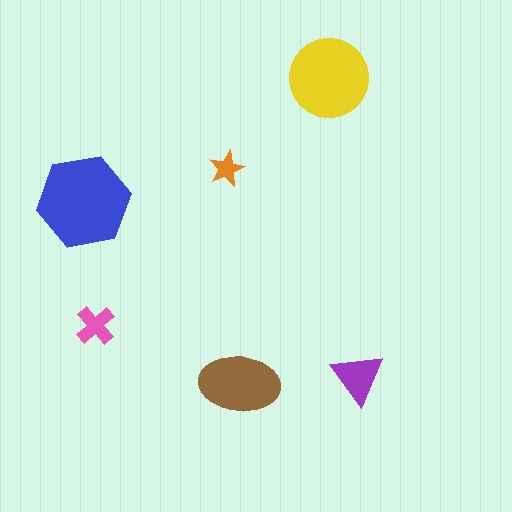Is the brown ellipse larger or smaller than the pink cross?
Larger.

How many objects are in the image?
There are 6 objects in the image.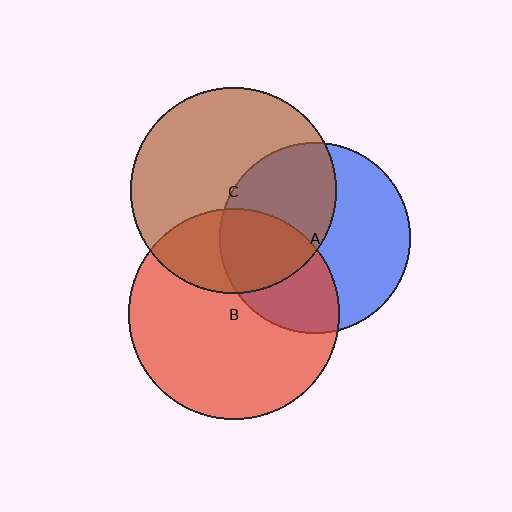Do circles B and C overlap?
Yes.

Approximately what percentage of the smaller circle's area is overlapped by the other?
Approximately 30%.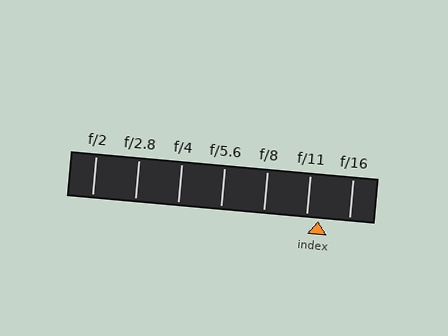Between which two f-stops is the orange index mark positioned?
The index mark is between f/11 and f/16.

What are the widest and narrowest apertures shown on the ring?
The widest aperture shown is f/2 and the narrowest is f/16.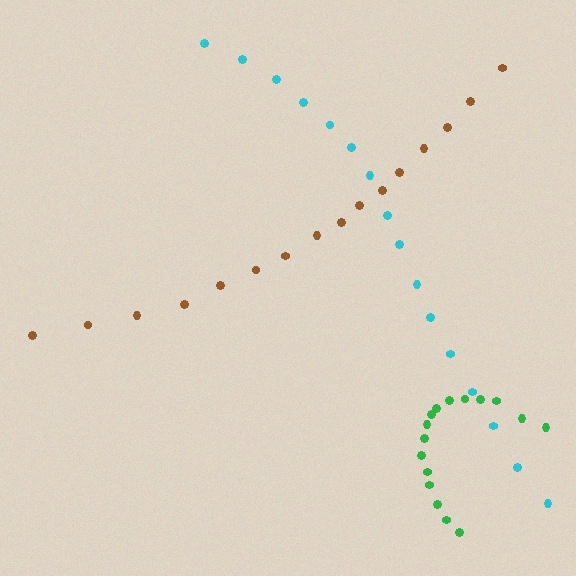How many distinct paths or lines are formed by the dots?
There are 3 distinct paths.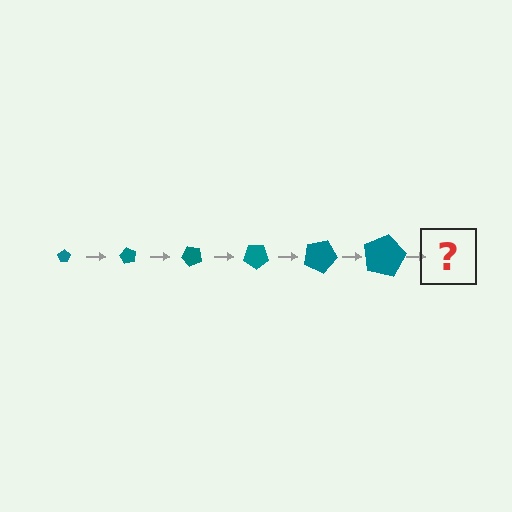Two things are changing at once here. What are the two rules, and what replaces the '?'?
The two rules are that the pentagon grows larger each step and it rotates 60 degrees each step. The '?' should be a pentagon, larger than the previous one and rotated 360 degrees from the start.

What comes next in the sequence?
The next element should be a pentagon, larger than the previous one and rotated 360 degrees from the start.